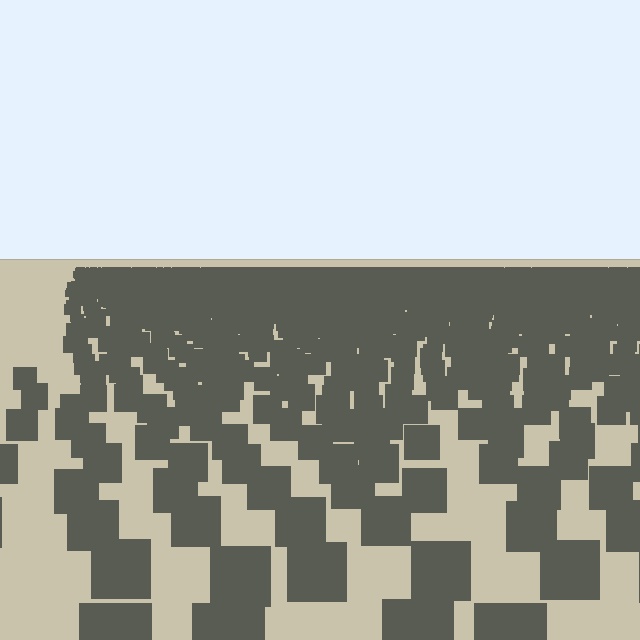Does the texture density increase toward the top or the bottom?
Density increases toward the top.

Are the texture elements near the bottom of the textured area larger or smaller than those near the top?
Larger. Near the bottom, elements are closer to the viewer and appear at a bigger on-screen size.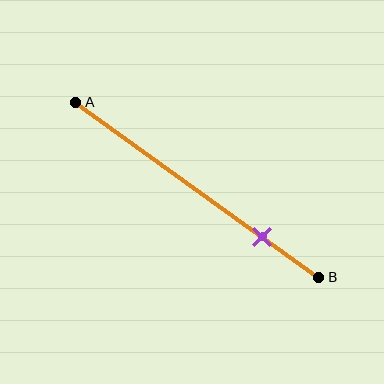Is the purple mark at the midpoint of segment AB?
No, the mark is at about 75% from A, not at the 50% midpoint.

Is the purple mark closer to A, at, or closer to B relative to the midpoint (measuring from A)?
The purple mark is closer to point B than the midpoint of segment AB.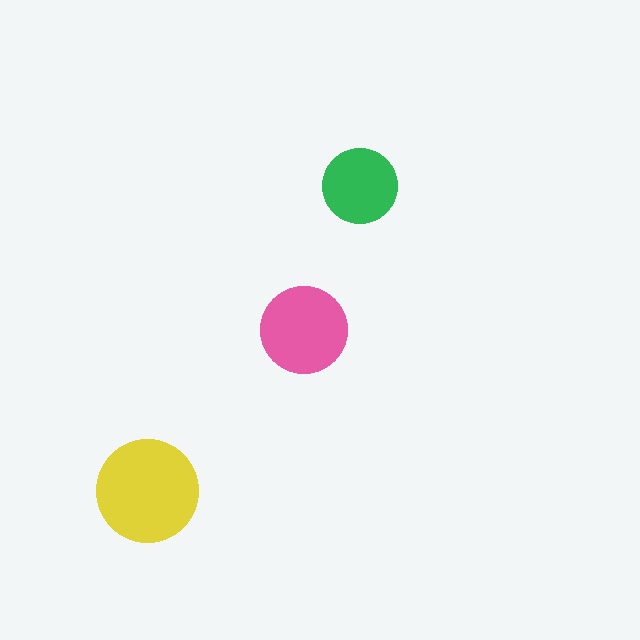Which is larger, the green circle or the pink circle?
The pink one.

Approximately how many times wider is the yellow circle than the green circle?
About 1.5 times wider.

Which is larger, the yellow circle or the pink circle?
The yellow one.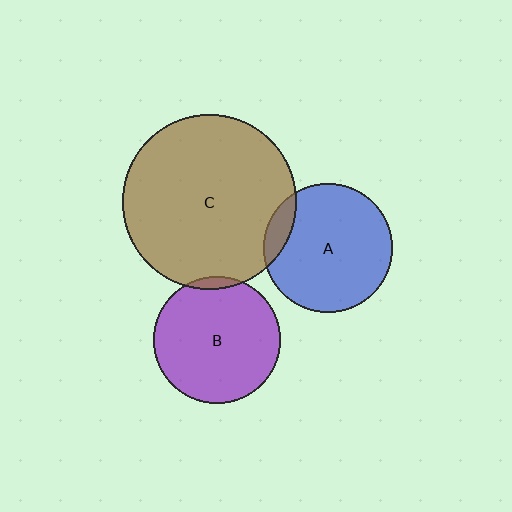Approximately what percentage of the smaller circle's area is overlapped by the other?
Approximately 10%.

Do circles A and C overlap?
Yes.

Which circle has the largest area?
Circle C (brown).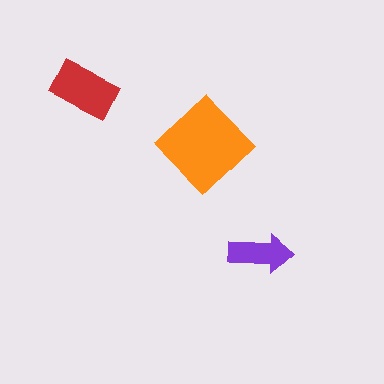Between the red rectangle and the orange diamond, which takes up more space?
The orange diamond.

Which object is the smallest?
The purple arrow.